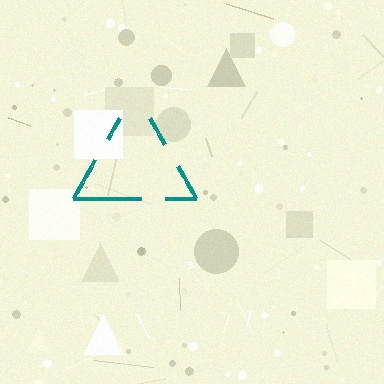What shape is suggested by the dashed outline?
The dashed outline suggests a triangle.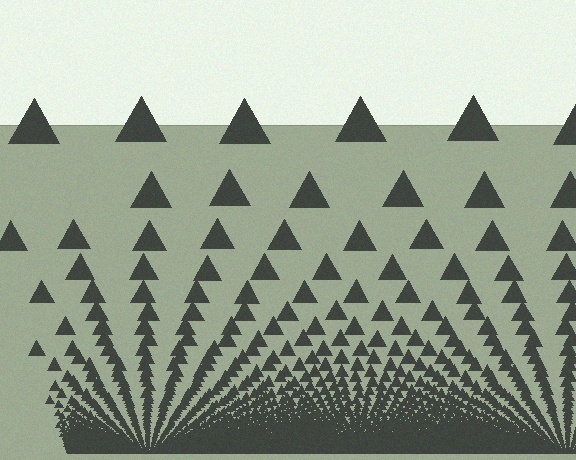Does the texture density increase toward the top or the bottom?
Density increases toward the bottom.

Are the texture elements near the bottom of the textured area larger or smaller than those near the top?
Smaller. The gradient is inverted — elements near the bottom are smaller and denser.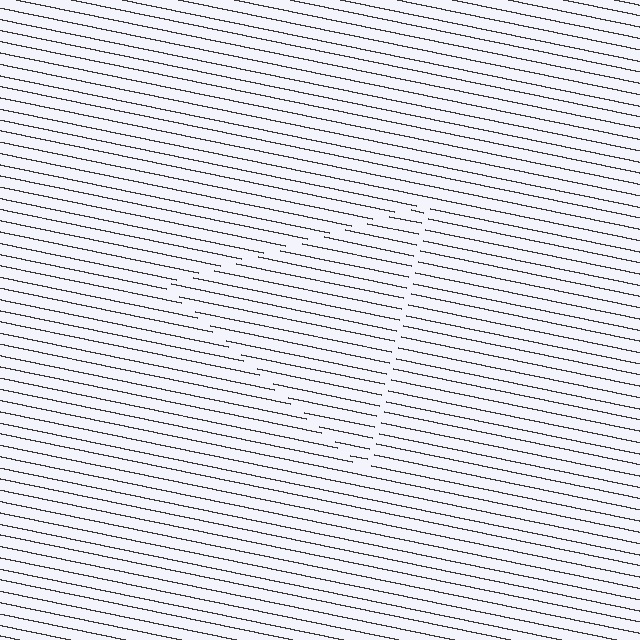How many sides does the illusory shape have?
3 sides — the line-ends trace a triangle.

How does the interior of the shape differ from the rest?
The interior of the shape contains the same grating, shifted by half a period — the contour is defined by the phase discontinuity where line-ends from the inner and outer gratings abut.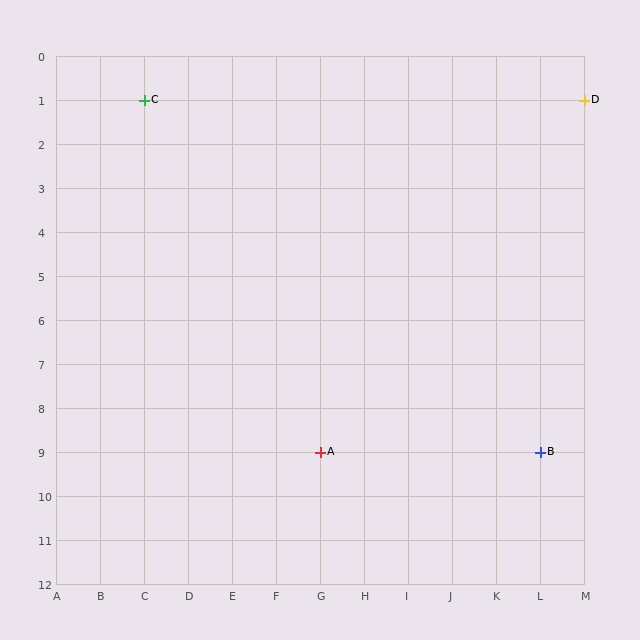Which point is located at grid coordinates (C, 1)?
Point C is at (C, 1).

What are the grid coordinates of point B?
Point B is at grid coordinates (L, 9).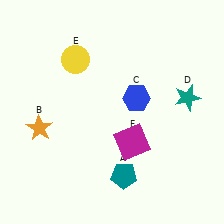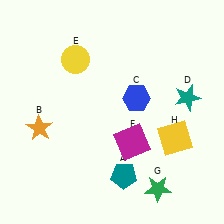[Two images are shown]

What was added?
A green star (G), a yellow square (H) were added in Image 2.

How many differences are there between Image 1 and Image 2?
There are 2 differences between the two images.